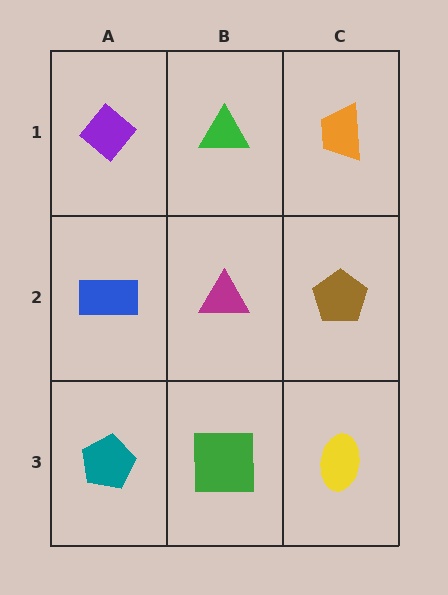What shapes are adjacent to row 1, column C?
A brown pentagon (row 2, column C), a green triangle (row 1, column B).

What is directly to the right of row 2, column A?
A magenta triangle.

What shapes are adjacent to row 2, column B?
A green triangle (row 1, column B), a green square (row 3, column B), a blue rectangle (row 2, column A), a brown pentagon (row 2, column C).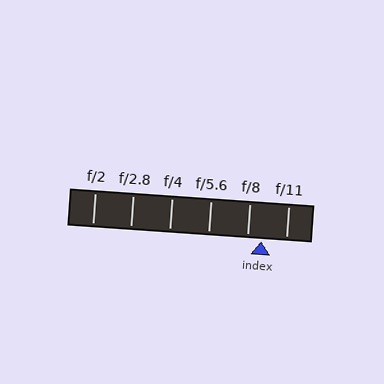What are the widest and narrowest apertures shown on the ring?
The widest aperture shown is f/2 and the narrowest is f/11.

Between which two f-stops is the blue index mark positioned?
The index mark is between f/8 and f/11.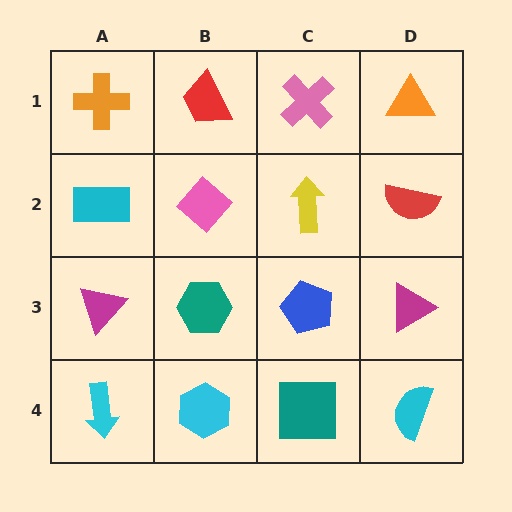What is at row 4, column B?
A cyan hexagon.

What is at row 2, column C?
A yellow arrow.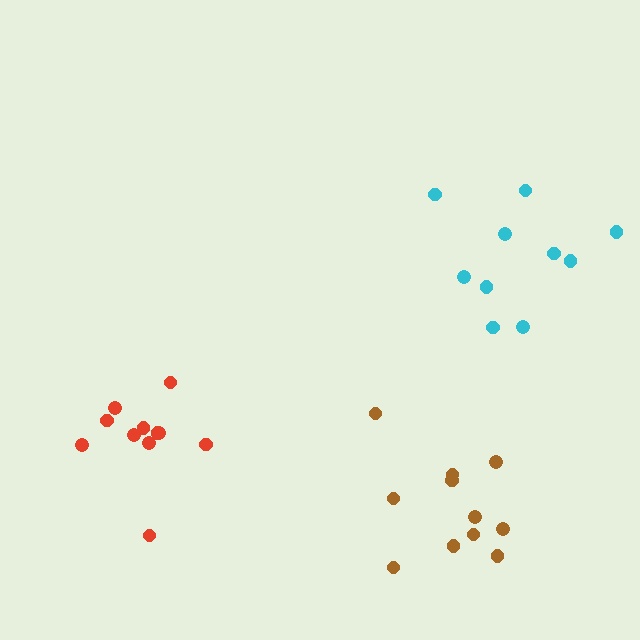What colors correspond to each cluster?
The clusters are colored: red, cyan, brown.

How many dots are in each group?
Group 1: 11 dots, Group 2: 10 dots, Group 3: 11 dots (32 total).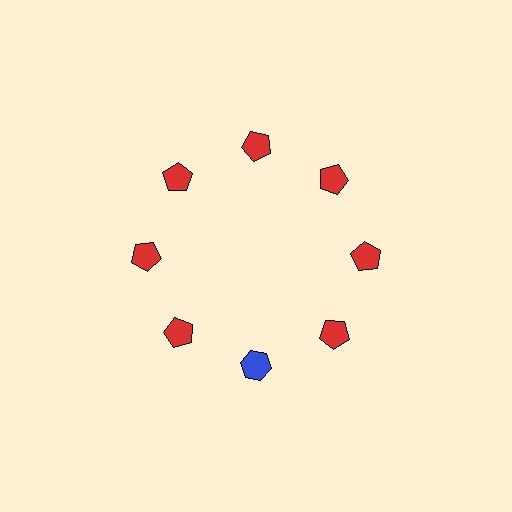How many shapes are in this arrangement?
There are 8 shapes arranged in a ring pattern.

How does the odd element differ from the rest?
It differs in both color (blue instead of red) and shape (hexagon instead of pentagon).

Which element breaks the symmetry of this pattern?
The blue hexagon at roughly the 6 o'clock position breaks the symmetry. All other shapes are red pentagons.